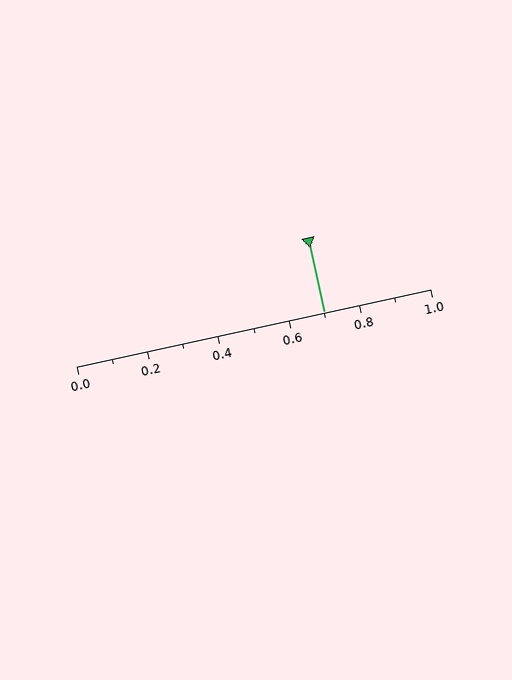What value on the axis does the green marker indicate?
The marker indicates approximately 0.7.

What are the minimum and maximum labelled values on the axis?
The axis runs from 0.0 to 1.0.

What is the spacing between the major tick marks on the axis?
The major ticks are spaced 0.2 apart.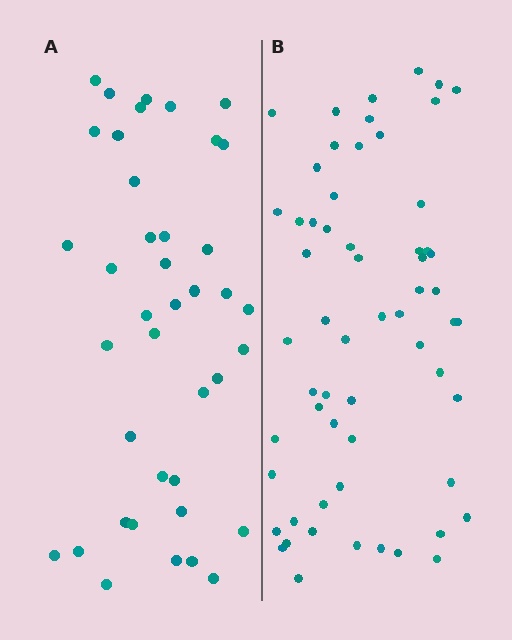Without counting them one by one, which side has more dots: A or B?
Region B (the right region) has more dots.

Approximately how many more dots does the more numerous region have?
Region B has approximately 20 more dots than region A.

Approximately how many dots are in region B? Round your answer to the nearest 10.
About 60 dots.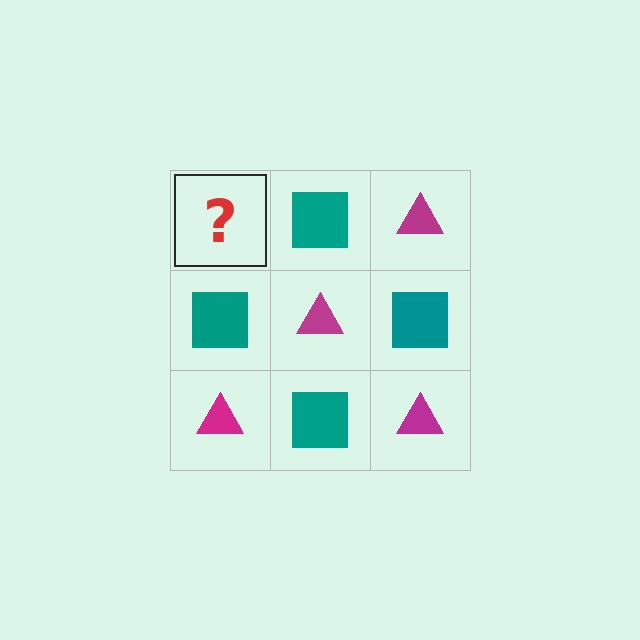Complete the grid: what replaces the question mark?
The question mark should be replaced with a magenta triangle.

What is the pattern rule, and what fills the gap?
The rule is that it alternates magenta triangle and teal square in a checkerboard pattern. The gap should be filled with a magenta triangle.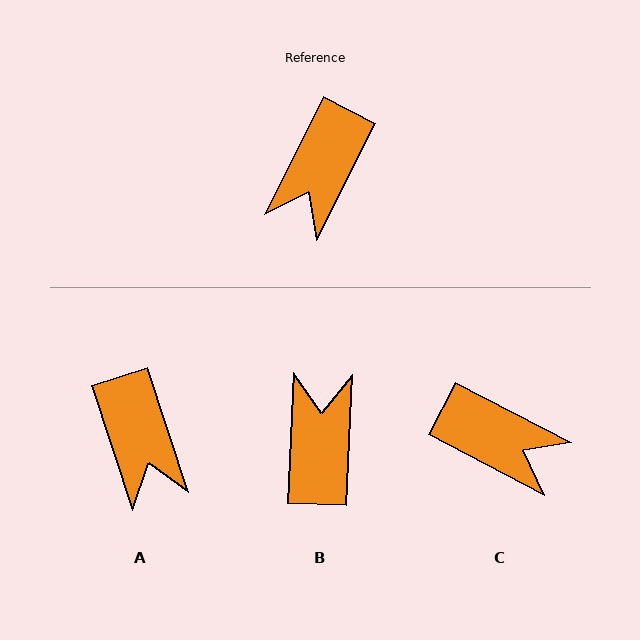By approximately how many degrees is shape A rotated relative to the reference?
Approximately 45 degrees counter-clockwise.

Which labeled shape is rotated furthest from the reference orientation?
B, about 156 degrees away.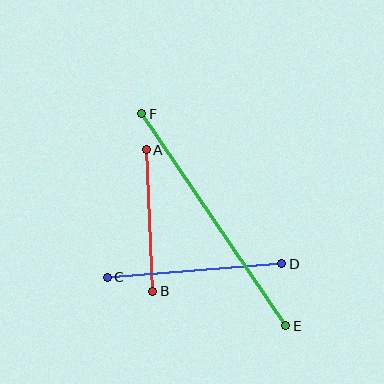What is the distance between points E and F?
The distance is approximately 256 pixels.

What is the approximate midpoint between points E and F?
The midpoint is at approximately (214, 220) pixels.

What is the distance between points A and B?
The distance is approximately 142 pixels.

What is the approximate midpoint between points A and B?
The midpoint is at approximately (149, 221) pixels.